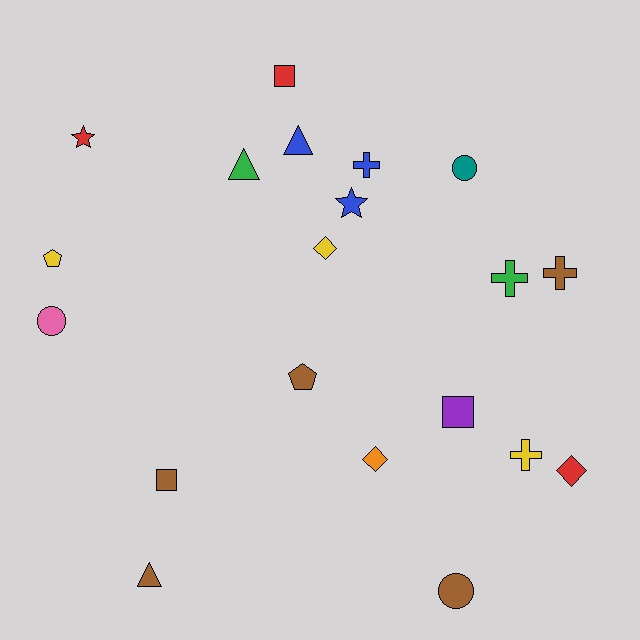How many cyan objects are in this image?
There are no cyan objects.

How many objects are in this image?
There are 20 objects.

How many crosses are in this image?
There are 4 crosses.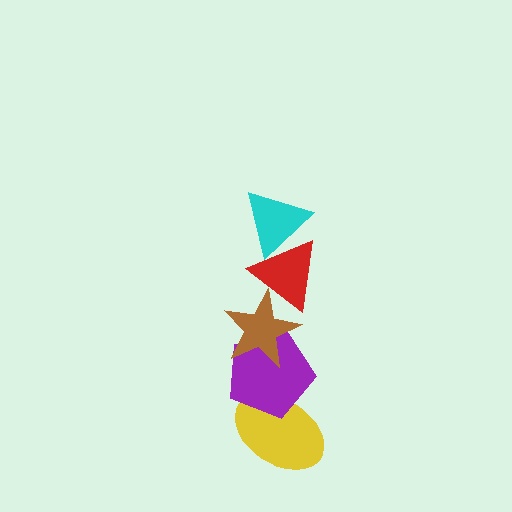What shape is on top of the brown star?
The red triangle is on top of the brown star.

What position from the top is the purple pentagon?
The purple pentagon is 4th from the top.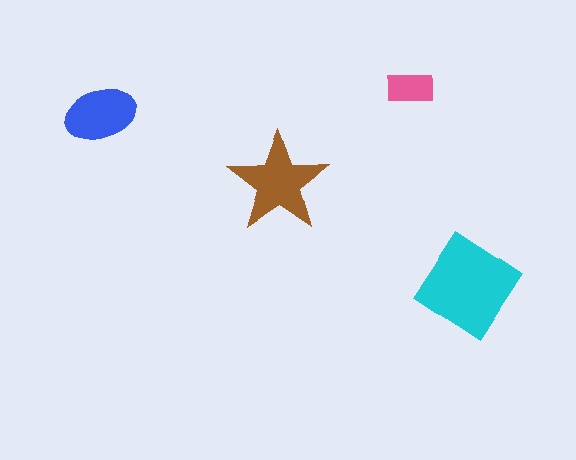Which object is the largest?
The cyan diamond.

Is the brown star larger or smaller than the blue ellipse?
Larger.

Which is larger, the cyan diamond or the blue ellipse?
The cyan diamond.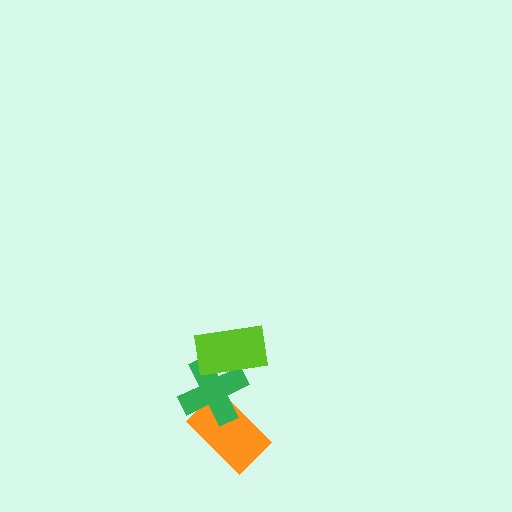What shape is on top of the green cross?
The lime rectangle is on top of the green cross.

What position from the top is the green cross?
The green cross is 2nd from the top.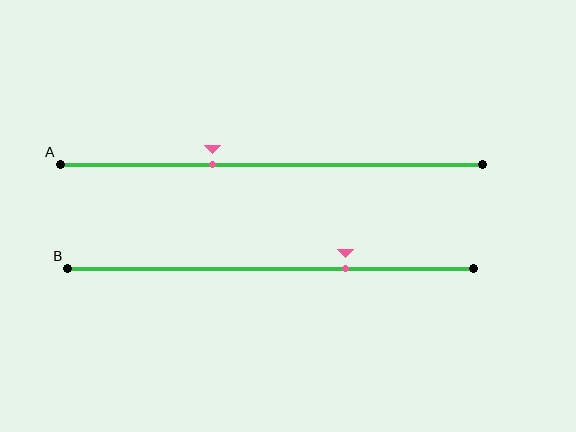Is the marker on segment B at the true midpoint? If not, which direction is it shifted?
No, the marker on segment B is shifted to the right by about 19% of the segment length.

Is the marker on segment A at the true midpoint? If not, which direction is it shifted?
No, the marker on segment A is shifted to the left by about 14% of the segment length.